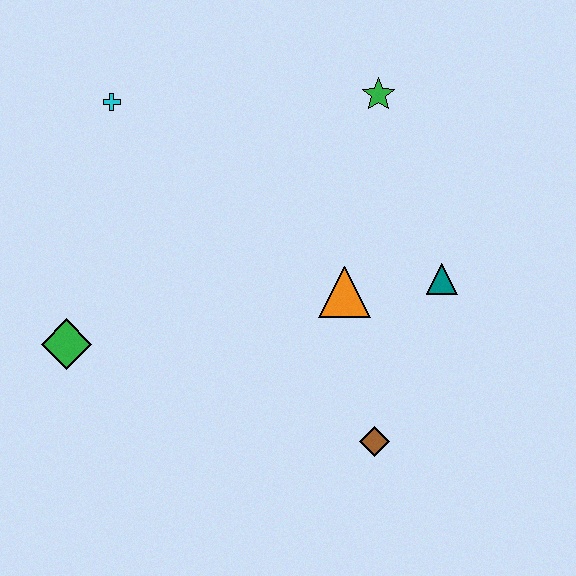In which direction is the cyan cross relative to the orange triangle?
The cyan cross is to the left of the orange triangle.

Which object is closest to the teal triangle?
The orange triangle is closest to the teal triangle.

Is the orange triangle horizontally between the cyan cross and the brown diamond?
Yes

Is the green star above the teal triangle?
Yes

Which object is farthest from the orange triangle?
The cyan cross is farthest from the orange triangle.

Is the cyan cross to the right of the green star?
No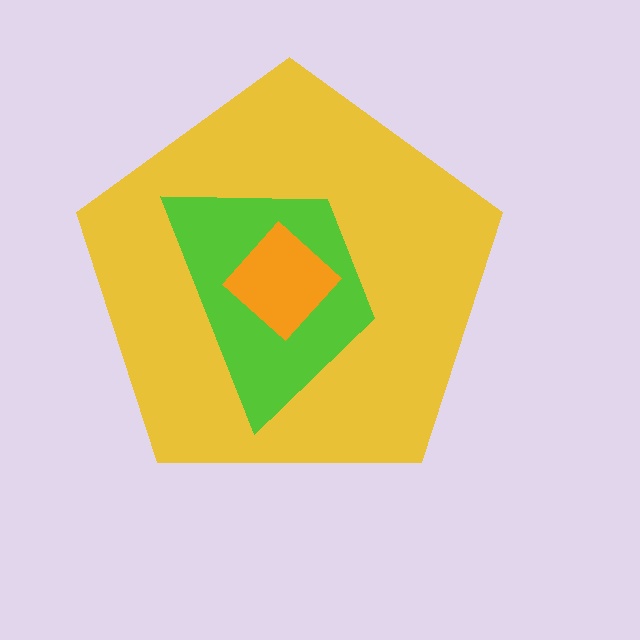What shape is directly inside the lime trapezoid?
The orange diamond.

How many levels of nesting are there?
3.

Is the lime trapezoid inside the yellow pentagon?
Yes.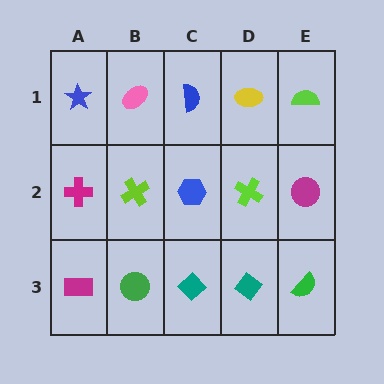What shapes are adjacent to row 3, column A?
A magenta cross (row 2, column A), a green circle (row 3, column B).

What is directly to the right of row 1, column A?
A pink ellipse.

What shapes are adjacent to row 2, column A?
A blue star (row 1, column A), a magenta rectangle (row 3, column A), a lime cross (row 2, column B).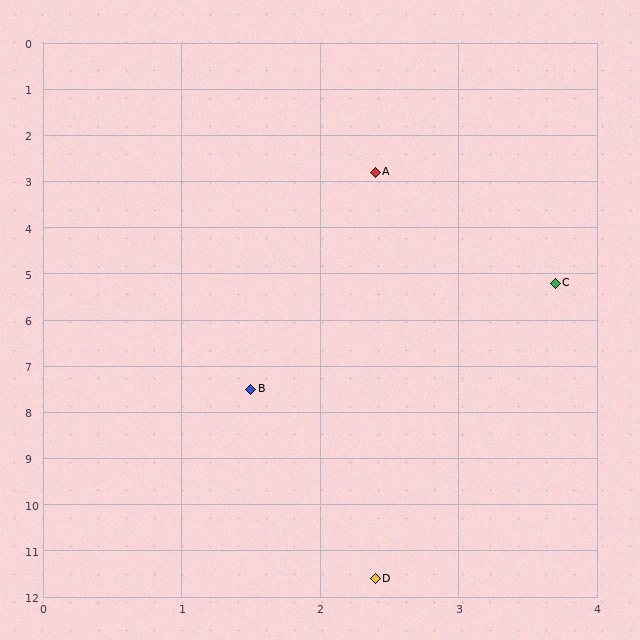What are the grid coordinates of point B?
Point B is at approximately (1.5, 7.5).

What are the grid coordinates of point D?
Point D is at approximately (2.4, 11.6).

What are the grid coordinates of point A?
Point A is at approximately (2.4, 2.8).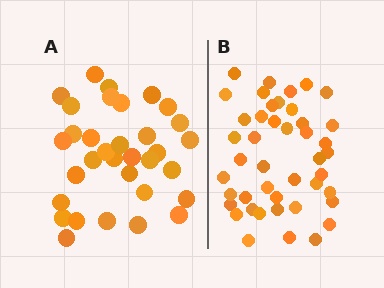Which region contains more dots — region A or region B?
Region B (the right region) has more dots.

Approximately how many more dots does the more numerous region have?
Region B has roughly 12 or so more dots than region A.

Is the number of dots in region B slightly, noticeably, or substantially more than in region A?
Region B has noticeably more, but not dramatically so. The ratio is roughly 1.3 to 1.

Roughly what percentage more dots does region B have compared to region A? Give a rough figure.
About 35% more.